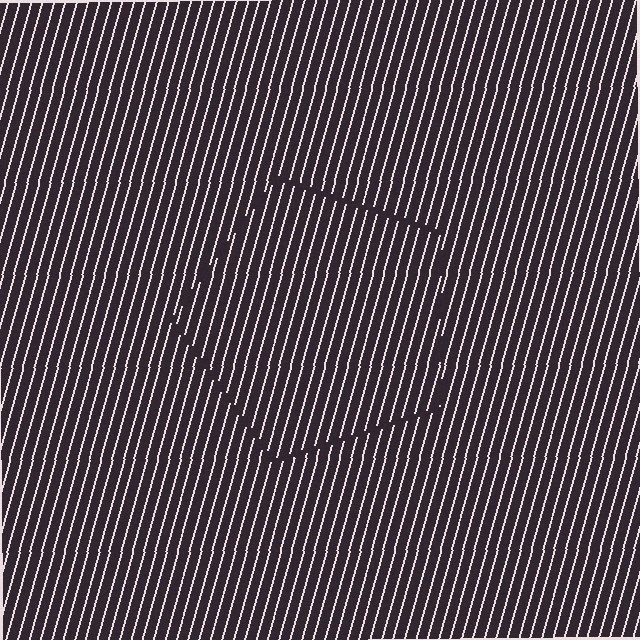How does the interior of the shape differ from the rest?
The interior of the shape contains the same grating, shifted by half a period — the contour is defined by the phase discontinuity where line-ends from the inner and outer gratings abut.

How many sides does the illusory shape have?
5 sides — the line-ends trace a pentagon.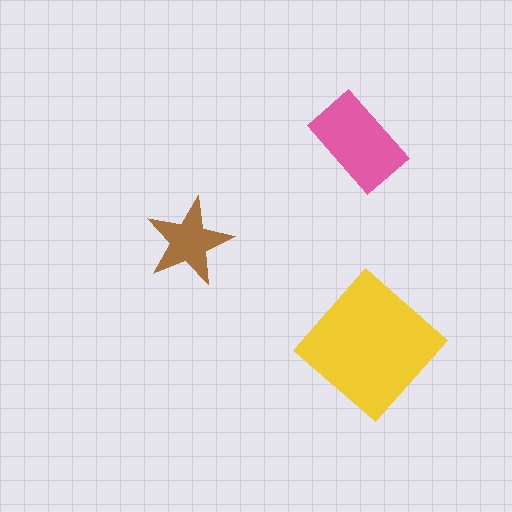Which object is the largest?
The yellow diamond.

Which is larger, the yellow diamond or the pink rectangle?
The yellow diamond.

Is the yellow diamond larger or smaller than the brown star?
Larger.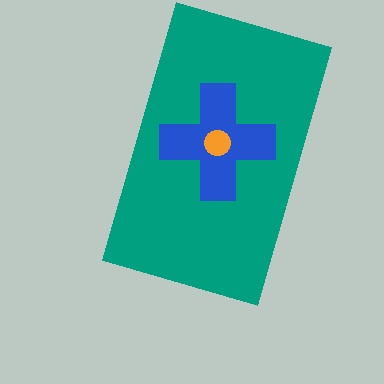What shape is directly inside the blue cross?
The orange circle.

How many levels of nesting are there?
3.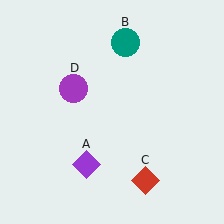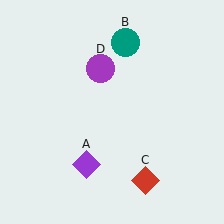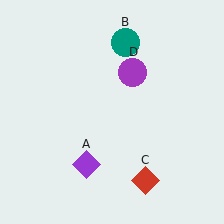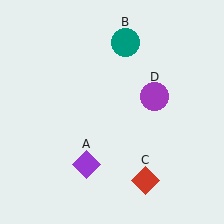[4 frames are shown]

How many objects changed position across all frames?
1 object changed position: purple circle (object D).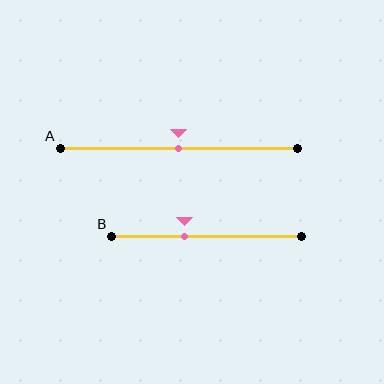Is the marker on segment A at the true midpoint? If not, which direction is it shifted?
Yes, the marker on segment A is at the true midpoint.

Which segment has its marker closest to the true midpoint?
Segment A has its marker closest to the true midpoint.